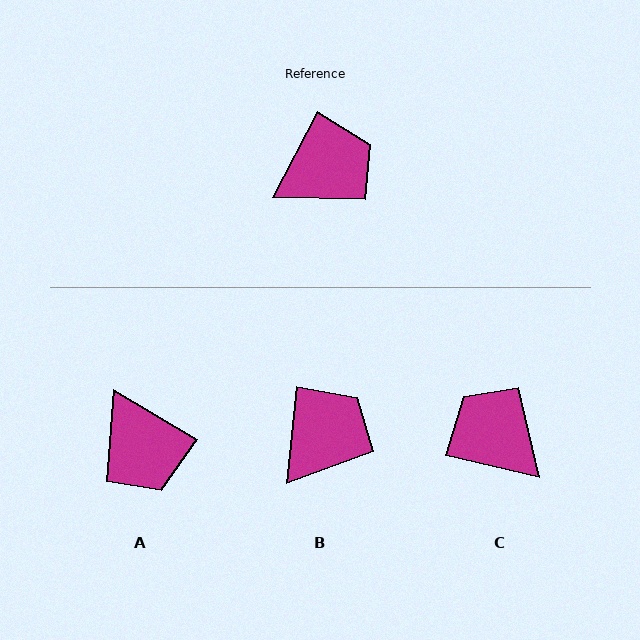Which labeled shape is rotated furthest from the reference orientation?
C, about 104 degrees away.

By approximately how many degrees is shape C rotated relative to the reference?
Approximately 104 degrees counter-clockwise.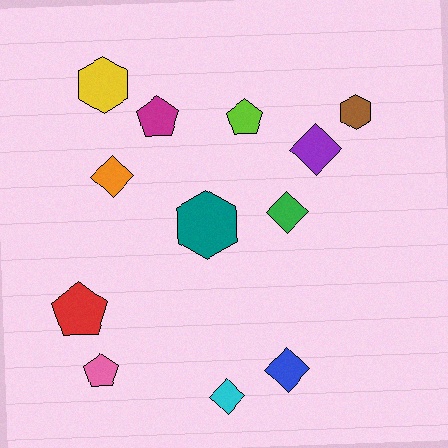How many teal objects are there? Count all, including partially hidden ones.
There is 1 teal object.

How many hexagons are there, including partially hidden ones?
There are 3 hexagons.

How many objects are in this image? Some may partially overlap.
There are 12 objects.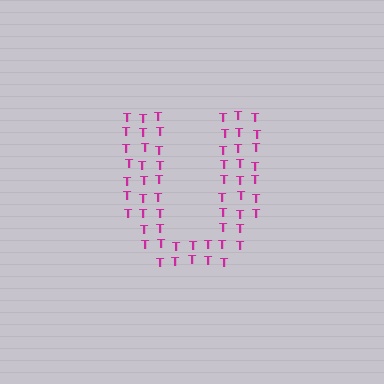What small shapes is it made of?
It is made of small letter T's.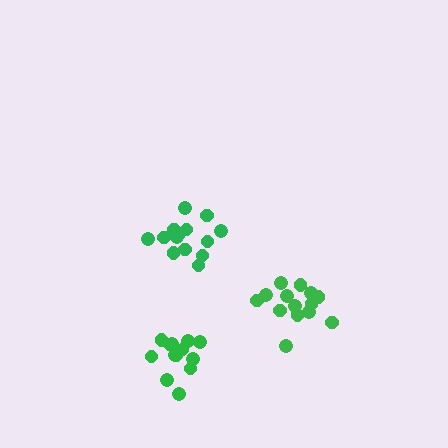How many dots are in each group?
Group 1: 14 dots, Group 2: 14 dots, Group 3: 13 dots (41 total).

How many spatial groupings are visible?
There are 3 spatial groupings.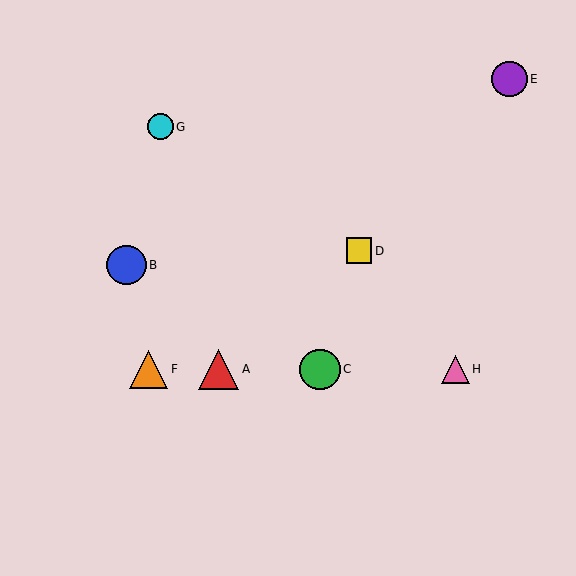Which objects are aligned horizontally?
Objects A, C, F, H are aligned horizontally.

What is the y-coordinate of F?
Object F is at y≈369.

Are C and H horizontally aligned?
Yes, both are at y≈369.